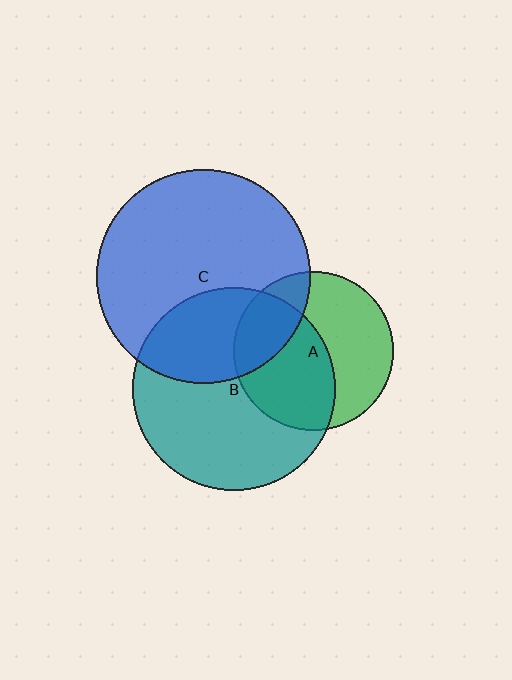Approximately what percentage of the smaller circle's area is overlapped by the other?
Approximately 35%.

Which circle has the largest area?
Circle C (blue).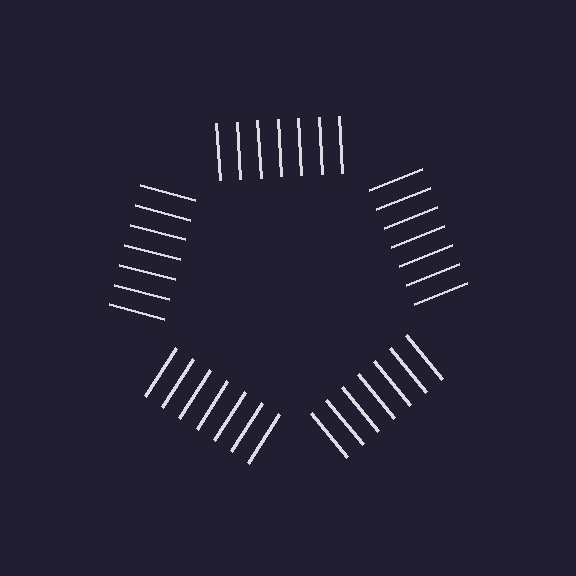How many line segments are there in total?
35 — 7 along each of the 5 edges.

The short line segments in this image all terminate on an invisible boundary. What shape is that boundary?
An illusory pentagon — the line segments terminate on its edges but no continuous stroke is drawn.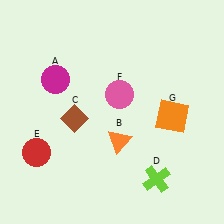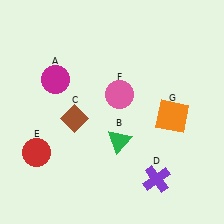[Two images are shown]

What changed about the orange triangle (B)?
In Image 1, B is orange. In Image 2, it changed to green.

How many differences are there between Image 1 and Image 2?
There are 2 differences between the two images.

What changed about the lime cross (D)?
In Image 1, D is lime. In Image 2, it changed to purple.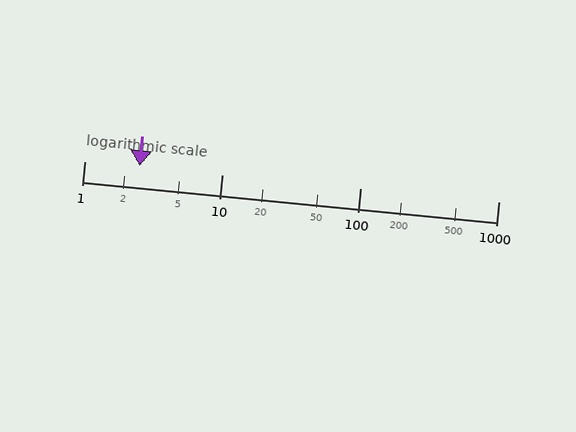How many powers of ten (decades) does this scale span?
The scale spans 3 decades, from 1 to 1000.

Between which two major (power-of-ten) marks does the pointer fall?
The pointer is between 1 and 10.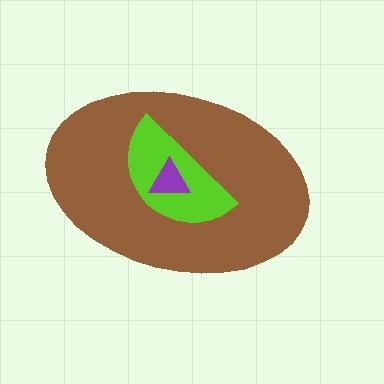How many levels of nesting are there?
3.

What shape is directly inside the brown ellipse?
The lime semicircle.